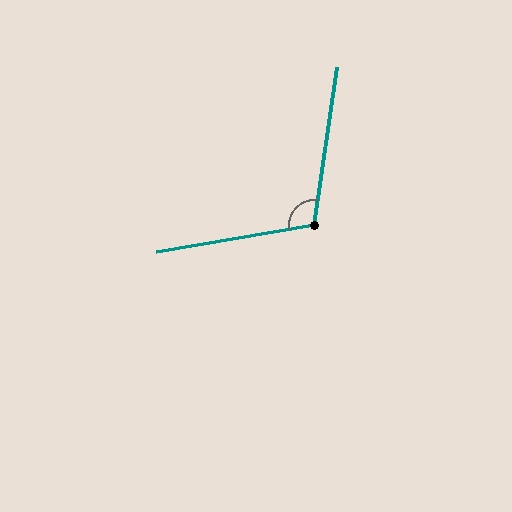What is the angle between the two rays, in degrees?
Approximately 108 degrees.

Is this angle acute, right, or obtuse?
It is obtuse.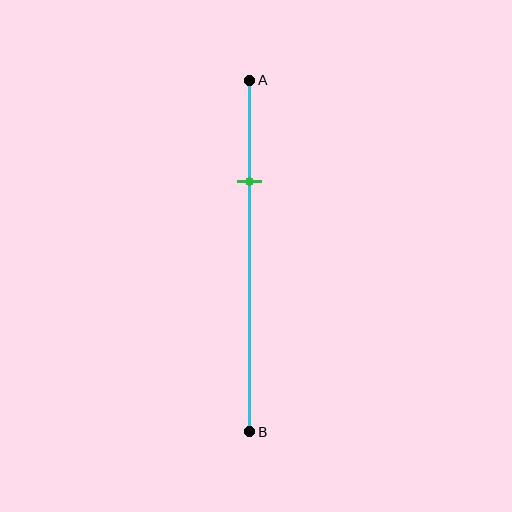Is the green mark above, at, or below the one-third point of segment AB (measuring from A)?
The green mark is above the one-third point of segment AB.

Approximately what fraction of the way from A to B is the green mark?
The green mark is approximately 30% of the way from A to B.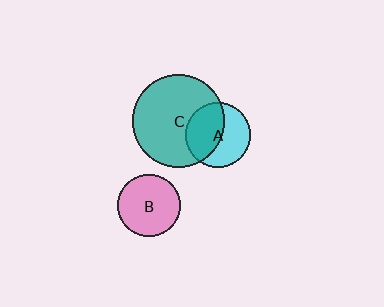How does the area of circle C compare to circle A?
Approximately 2.1 times.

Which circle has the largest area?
Circle C (teal).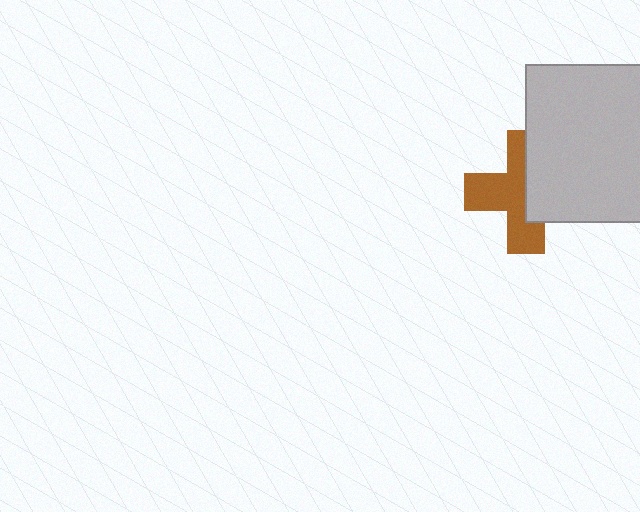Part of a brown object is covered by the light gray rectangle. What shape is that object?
It is a cross.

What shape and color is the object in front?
The object in front is a light gray rectangle.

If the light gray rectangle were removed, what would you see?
You would see the complete brown cross.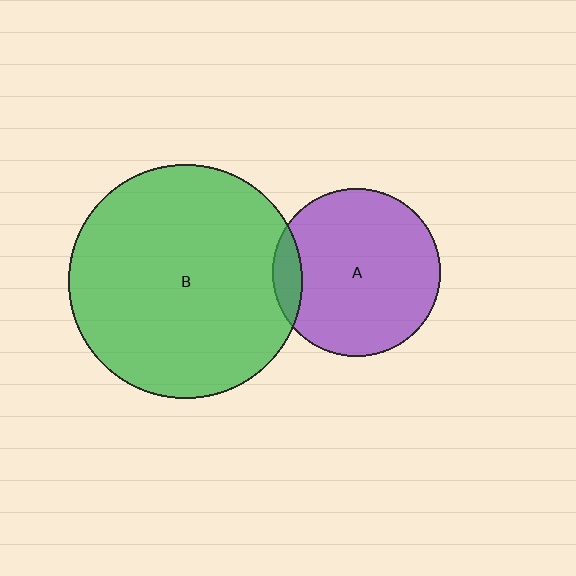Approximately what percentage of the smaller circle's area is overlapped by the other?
Approximately 10%.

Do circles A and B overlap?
Yes.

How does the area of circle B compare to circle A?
Approximately 2.0 times.